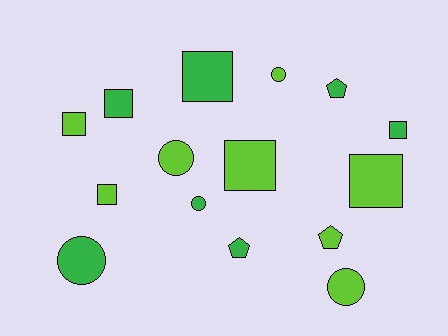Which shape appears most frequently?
Square, with 7 objects.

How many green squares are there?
There are 3 green squares.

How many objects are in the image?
There are 15 objects.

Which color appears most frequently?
Lime, with 8 objects.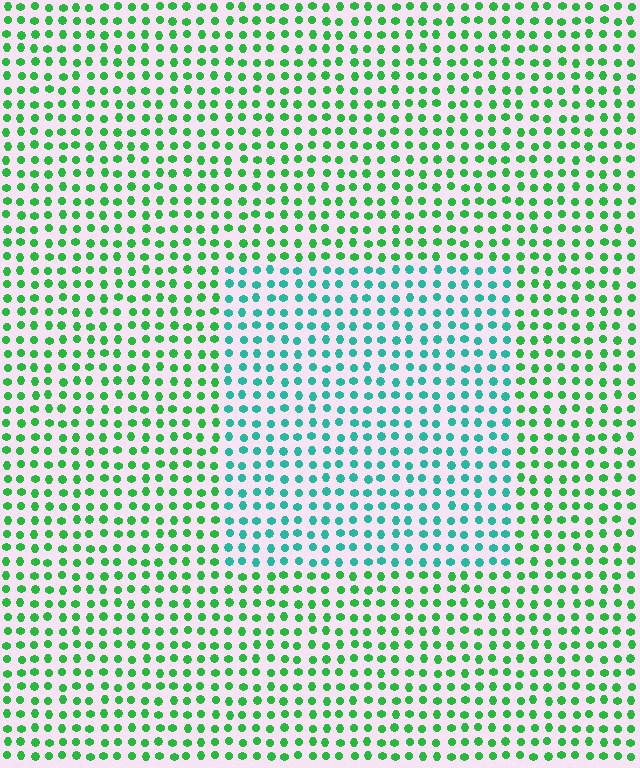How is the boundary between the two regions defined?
The boundary is defined purely by a slight shift in hue (about 41 degrees). Spacing, size, and orientation are identical on both sides.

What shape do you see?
I see a rectangle.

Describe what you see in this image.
The image is filled with small green elements in a uniform arrangement. A rectangle-shaped region is visible where the elements are tinted to a slightly different hue, forming a subtle color boundary.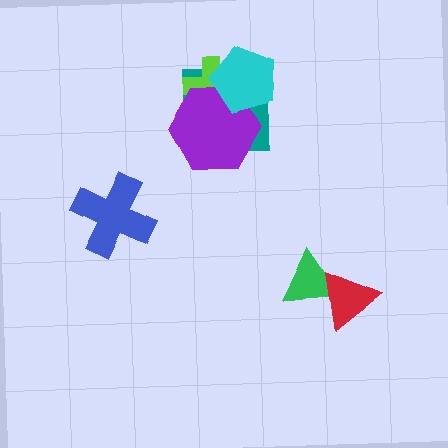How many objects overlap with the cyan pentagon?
3 objects overlap with the cyan pentagon.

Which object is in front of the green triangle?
The red triangle is in front of the green triangle.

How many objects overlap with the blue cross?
0 objects overlap with the blue cross.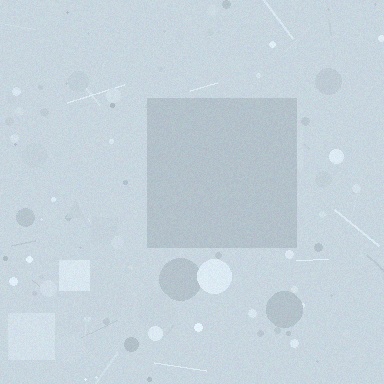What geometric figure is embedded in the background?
A square is embedded in the background.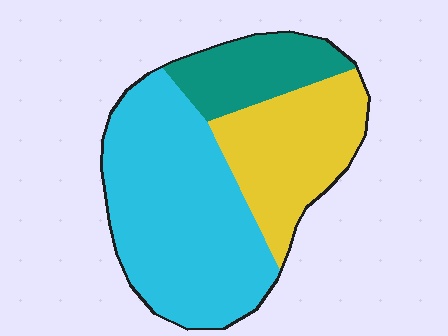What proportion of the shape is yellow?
Yellow covers roughly 30% of the shape.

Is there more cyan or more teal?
Cyan.